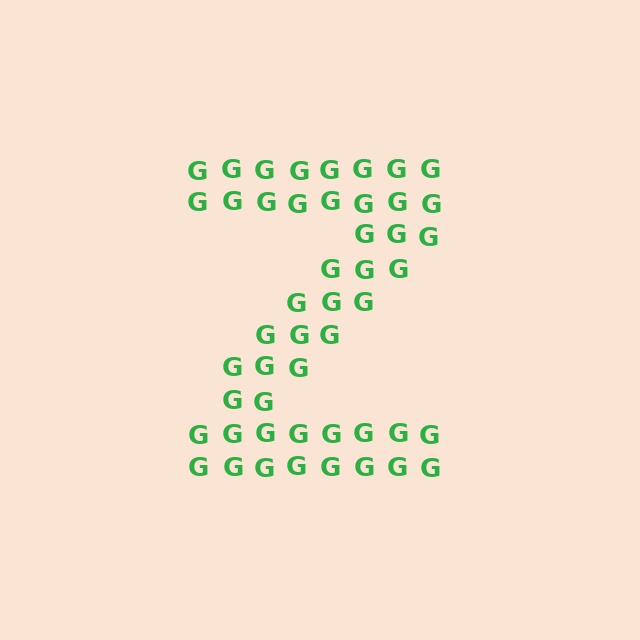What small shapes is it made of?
It is made of small letter G's.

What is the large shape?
The large shape is the letter Z.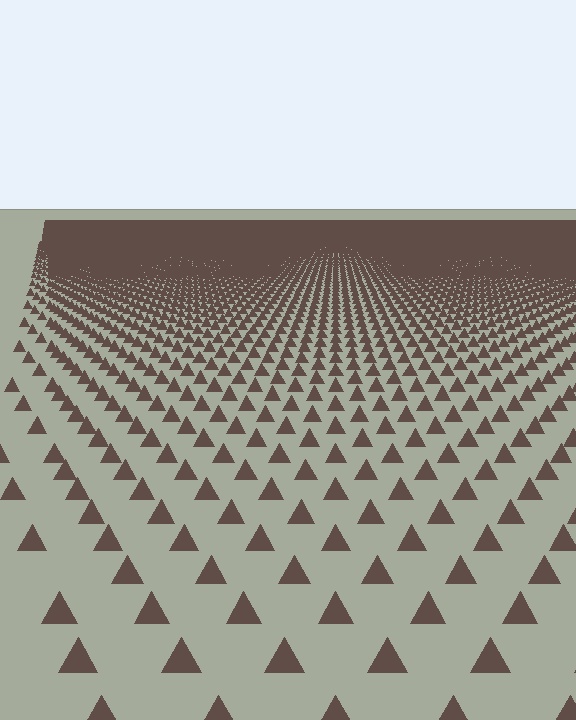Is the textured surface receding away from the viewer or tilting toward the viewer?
The surface is receding away from the viewer. Texture elements get smaller and denser toward the top.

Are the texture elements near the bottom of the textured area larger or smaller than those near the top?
Larger. Near the bottom, elements are closer to the viewer and appear at a bigger on-screen size.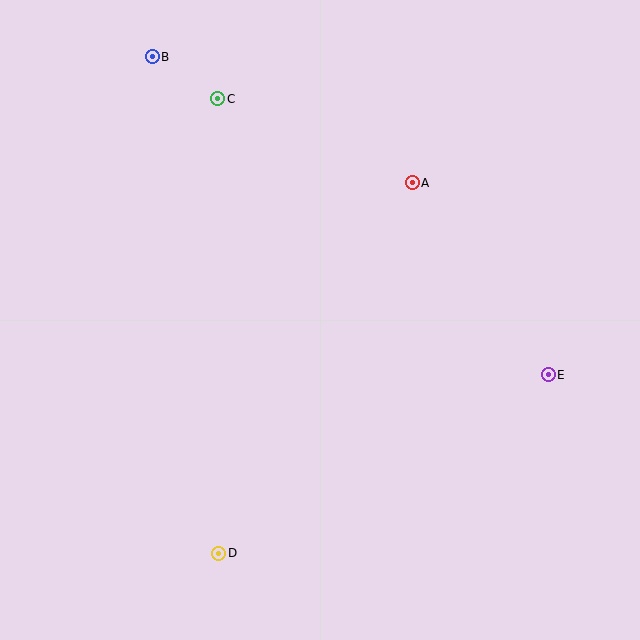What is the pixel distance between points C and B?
The distance between C and B is 78 pixels.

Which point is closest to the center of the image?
Point A at (412, 183) is closest to the center.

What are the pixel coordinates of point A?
Point A is at (412, 183).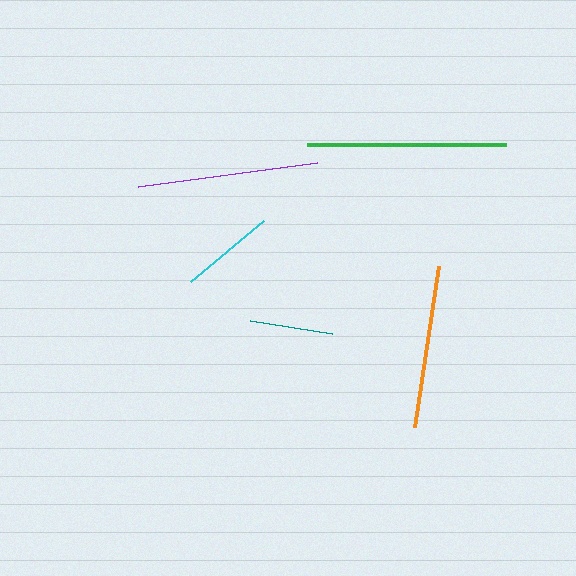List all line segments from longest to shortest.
From longest to shortest: green, purple, orange, cyan, teal.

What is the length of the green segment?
The green segment is approximately 199 pixels long.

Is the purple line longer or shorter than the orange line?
The purple line is longer than the orange line.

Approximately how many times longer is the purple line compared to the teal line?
The purple line is approximately 2.2 times the length of the teal line.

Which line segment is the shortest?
The teal line is the shortest at approximately 83 pixels.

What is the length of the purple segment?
The purple segment is approximately 180 pixels long.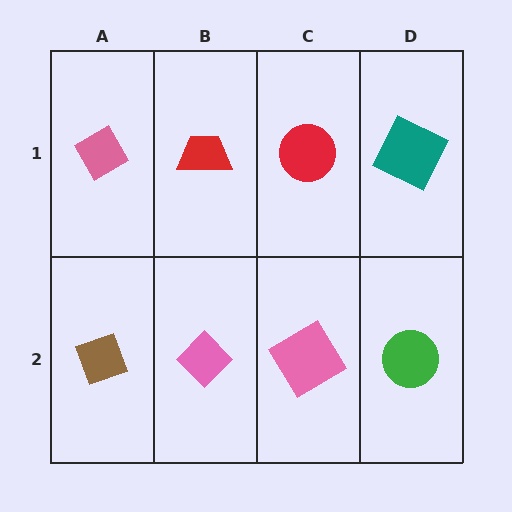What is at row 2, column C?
A pink diamond.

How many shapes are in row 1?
4 shapes.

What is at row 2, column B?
A pink diamond.